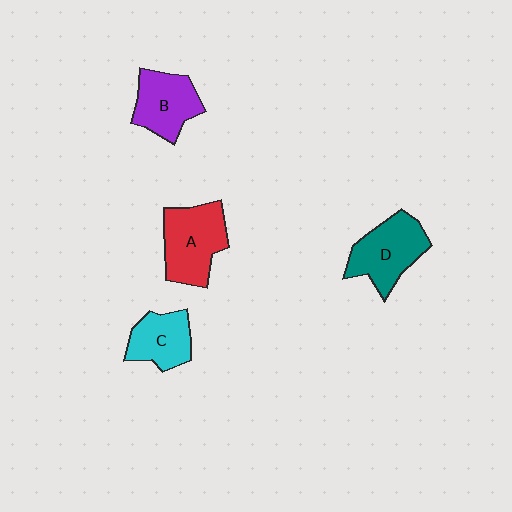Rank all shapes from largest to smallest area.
From largest to smallest: A (red), D (teal), B (purple), C (cyan).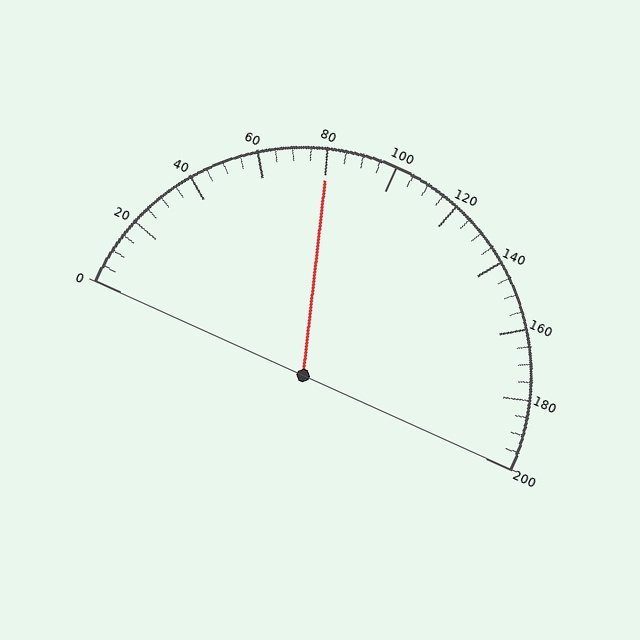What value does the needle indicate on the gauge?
The needle indicates approximately 80.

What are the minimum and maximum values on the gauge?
The gauge ranges from 0 to 200.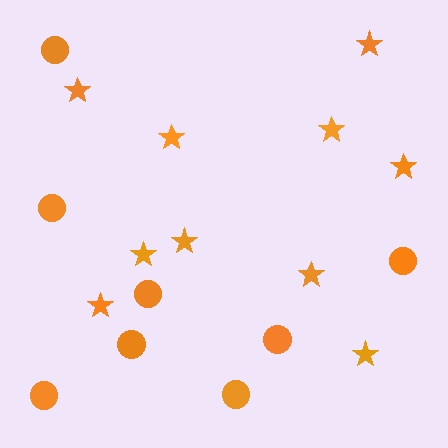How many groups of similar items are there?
There are 2 groups: one group of stars (10) and one group of circles (8).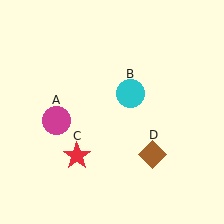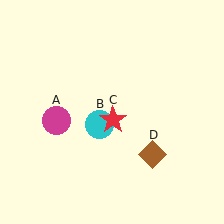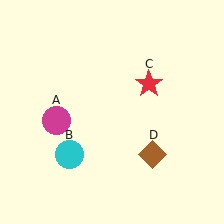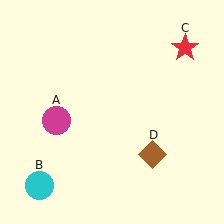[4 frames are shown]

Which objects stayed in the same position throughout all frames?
Magenta circle (object A) and brown diamond (object D) remained stationary.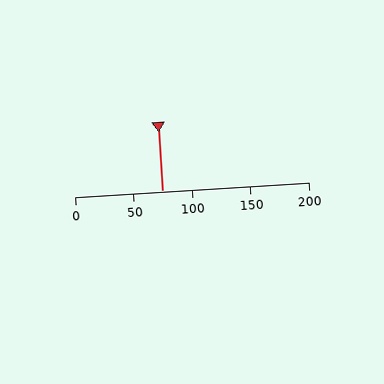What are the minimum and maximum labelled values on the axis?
The axis runs from 0 to 200.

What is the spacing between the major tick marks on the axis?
The major ticks are spaced 50 apart.